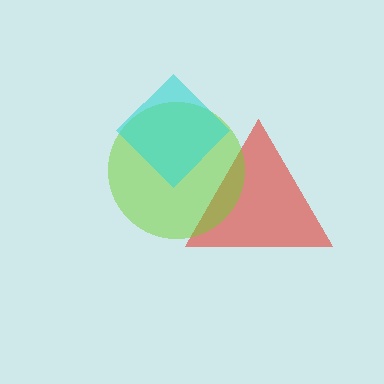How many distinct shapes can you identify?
There are 3 distinct shapes: a red triangle, a lime circle, a cyan diamond.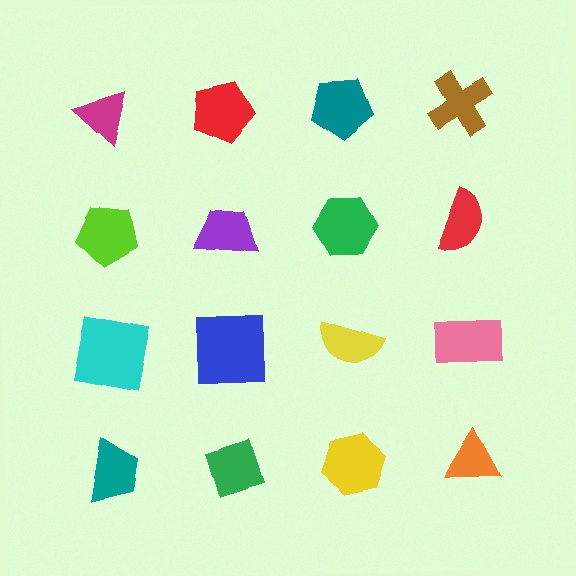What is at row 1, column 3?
A teal pentagon.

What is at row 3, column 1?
A cyan square.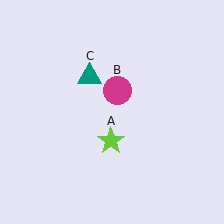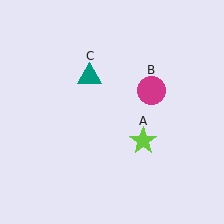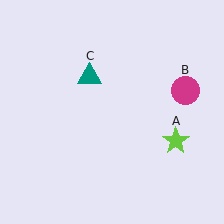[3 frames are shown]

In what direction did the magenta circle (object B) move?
The magenta circle (object B) moved right.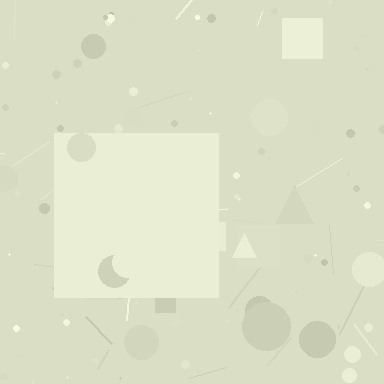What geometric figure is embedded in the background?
A square is embedded in the background.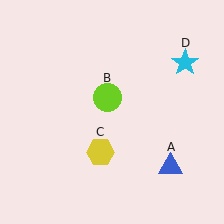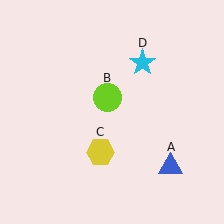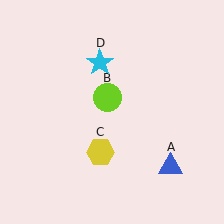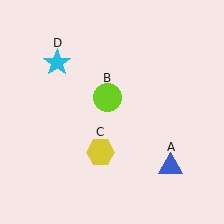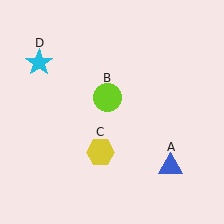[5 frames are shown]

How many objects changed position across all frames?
1 object changed position: cyan star (object D).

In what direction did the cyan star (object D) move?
The cyan star (object D) moved left.